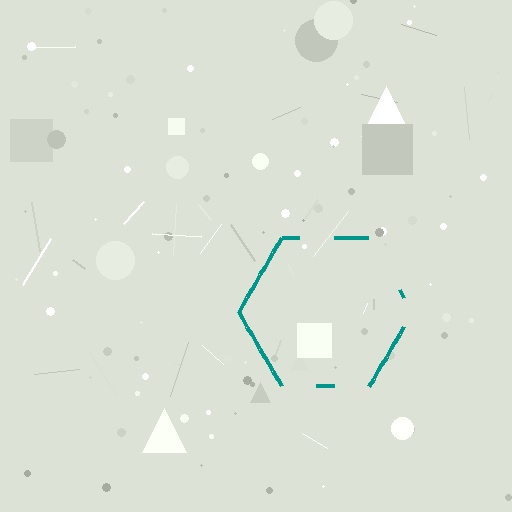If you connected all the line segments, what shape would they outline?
They would outline a hexagon.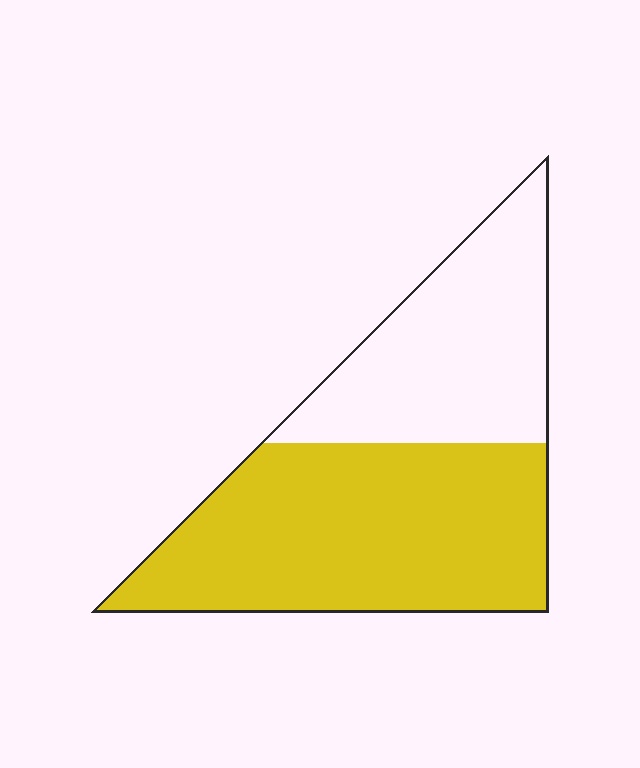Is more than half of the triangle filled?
Yes.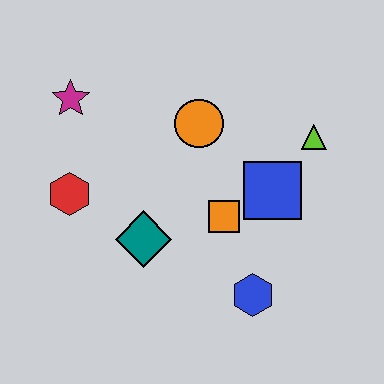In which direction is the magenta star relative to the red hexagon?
The magenta star is above the red hexagon.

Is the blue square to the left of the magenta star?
No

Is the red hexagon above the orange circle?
No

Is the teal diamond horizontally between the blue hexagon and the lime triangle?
No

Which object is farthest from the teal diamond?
The lime triangle is farthest from the teal diamond.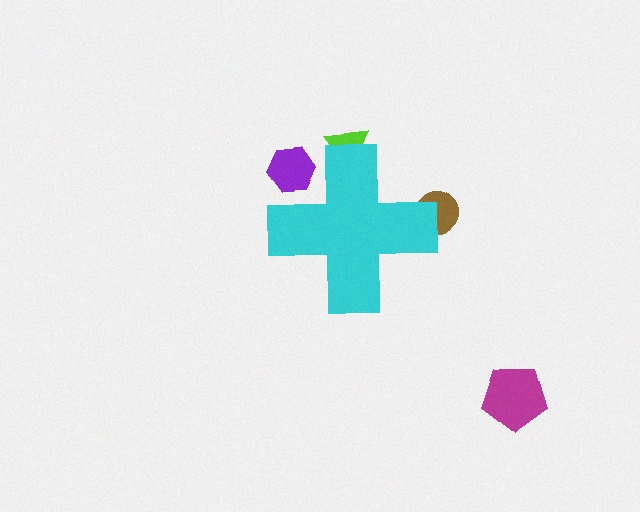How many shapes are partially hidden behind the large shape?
3 shapes are partially hidden.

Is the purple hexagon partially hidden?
Yes, the purple hexagon is partially hidden behind the cyan cross.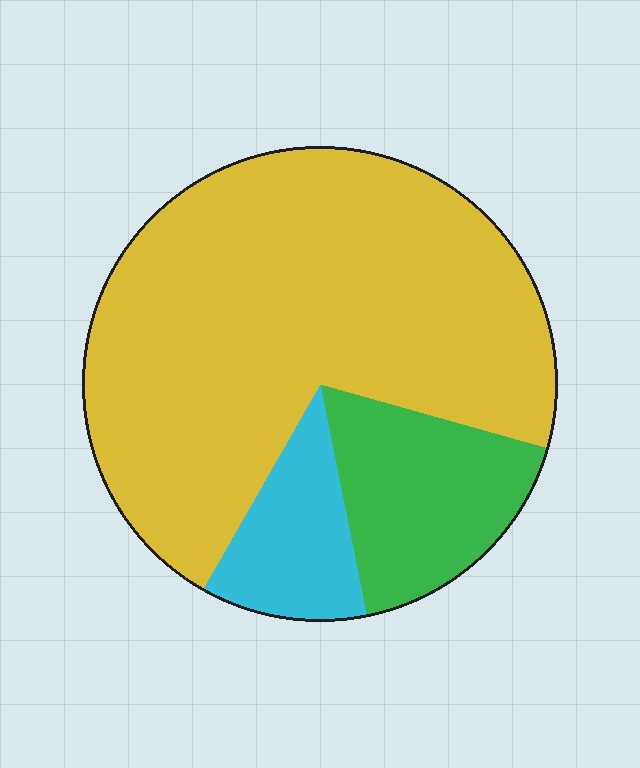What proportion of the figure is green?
Green covers roughly 15% of the figure.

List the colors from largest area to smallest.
From largest to smallest: yellow, green, cyan.